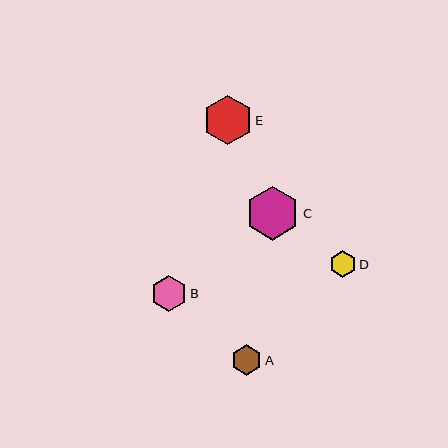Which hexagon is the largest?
Hexagon C is the largest with a size of approximately 54 pixels.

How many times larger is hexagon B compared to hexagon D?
Hexagon B is approximately 1.4 times the size of hexagon D.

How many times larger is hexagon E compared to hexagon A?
Hexagon E is approximately 1.6 times the size of hexagon A.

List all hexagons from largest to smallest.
From largest to smallest: C, E, B, A, D.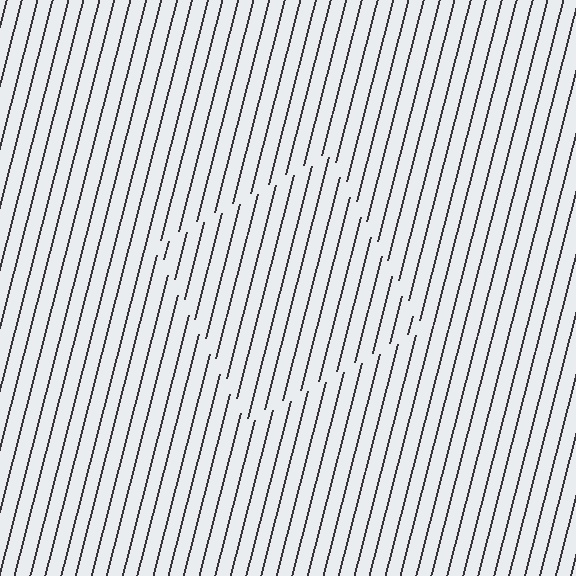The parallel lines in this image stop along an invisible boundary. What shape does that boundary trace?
An illusory square. The interior of the shape contains the same grating, shifted by half a period — the contour is defined by the phase discontinuity where line-ends from the inner and outer gratings abut.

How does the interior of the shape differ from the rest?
The interior of the shape contains the same grating, shifted by half a period — the contour is defined by the phase discontinuity where line-ends from the inner and outer gratings abut.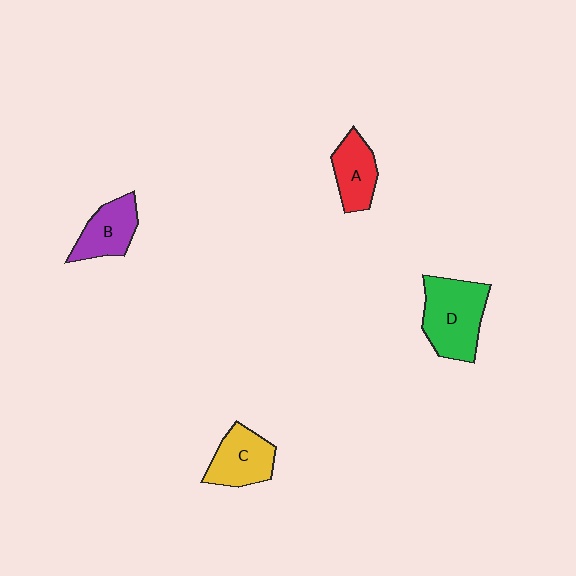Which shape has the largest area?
Shape D (green).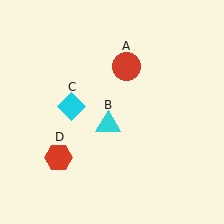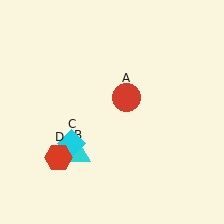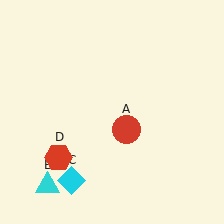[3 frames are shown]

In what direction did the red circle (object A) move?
The red circle (object A) moved down.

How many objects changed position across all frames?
3 objects changed position: red circle (object A), cyan triangle (object B), cyan diamond (object C).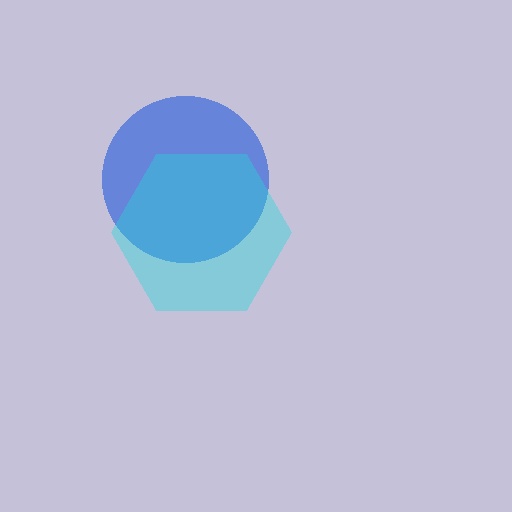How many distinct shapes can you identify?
There are 2 distinct shapes: a blue circle, a cyan hexagon.